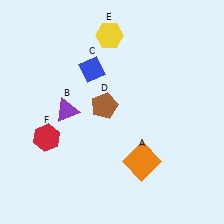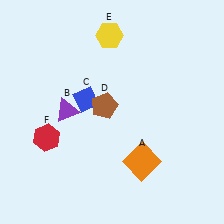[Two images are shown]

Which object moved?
The blue diamond (C) moved down.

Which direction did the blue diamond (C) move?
The blue diamond (C) moved down.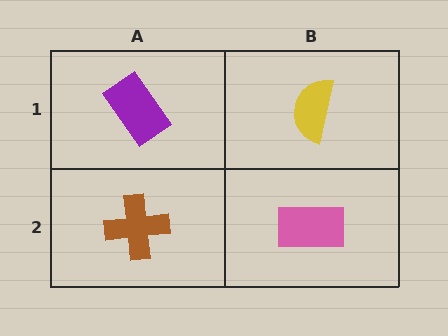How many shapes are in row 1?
2 shapes.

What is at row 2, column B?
A pink rectangle.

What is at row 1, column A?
A purple rectangle.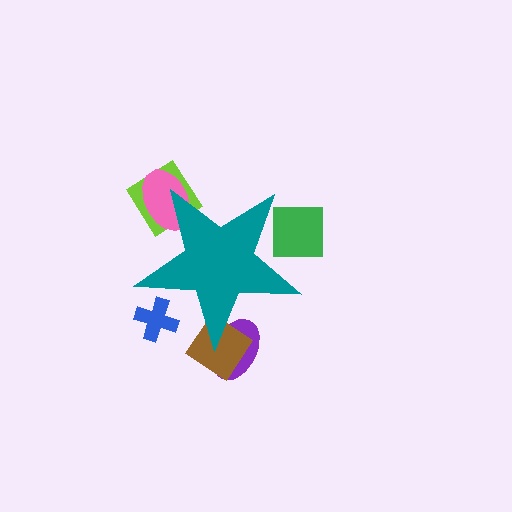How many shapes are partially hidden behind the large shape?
6 shapes are partially hidden.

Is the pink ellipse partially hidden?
Yes, the pink ellipse is partially hidden behind the teal star.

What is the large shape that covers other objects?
A teal star.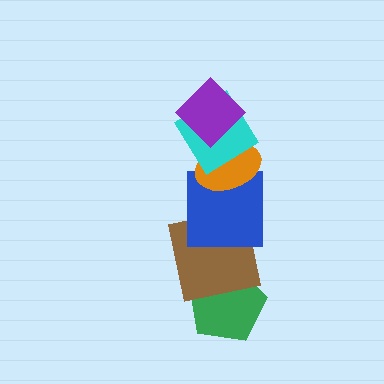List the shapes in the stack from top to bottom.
From top to bottom: the purple diamond, the cyan diamond, the orange ellipse, the blue square, the brown square, the green pentagon.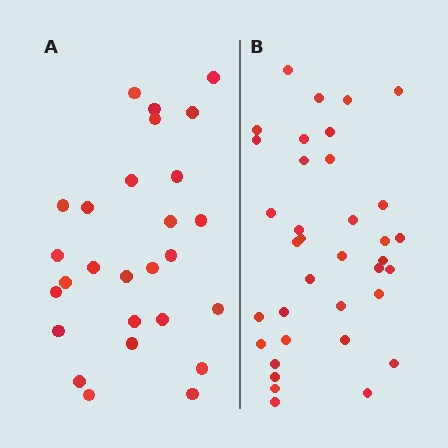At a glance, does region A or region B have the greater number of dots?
Region B (the right region) has more dots.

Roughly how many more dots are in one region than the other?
Region B has roughly 8 or so more dots than region A.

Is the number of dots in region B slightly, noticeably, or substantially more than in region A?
Region B has noticeably more, but not dramatically so. The ratio is roughly 1.3 to 1.